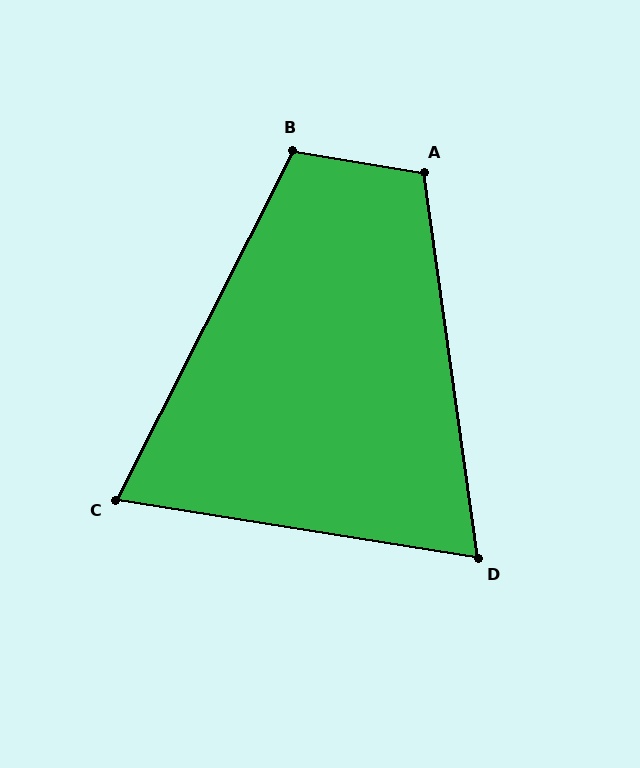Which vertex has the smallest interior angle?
C, at approximately 72 degrees.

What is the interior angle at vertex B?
Approximately 107 degrees (obtuse).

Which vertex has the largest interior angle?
A, at approximately 108 degrees.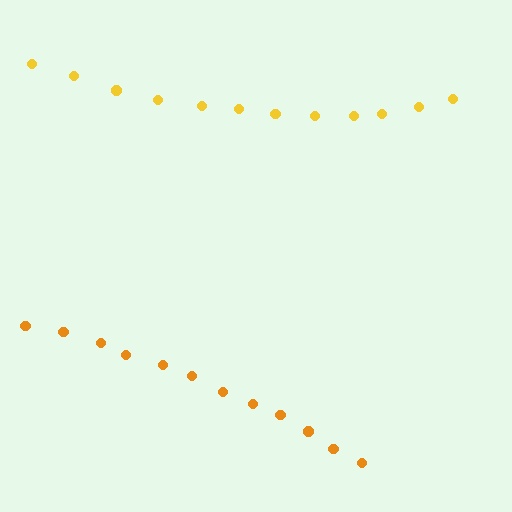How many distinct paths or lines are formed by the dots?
There are 2 distinct paths.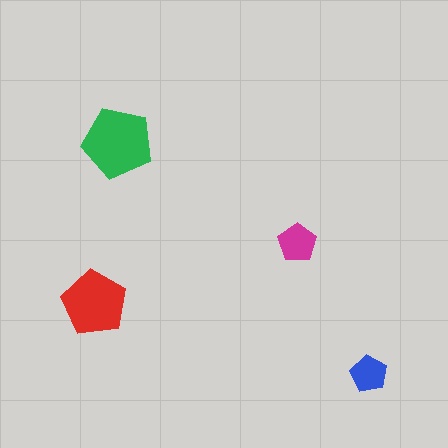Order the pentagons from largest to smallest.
the green one, the red one, the magenta one, the blue one.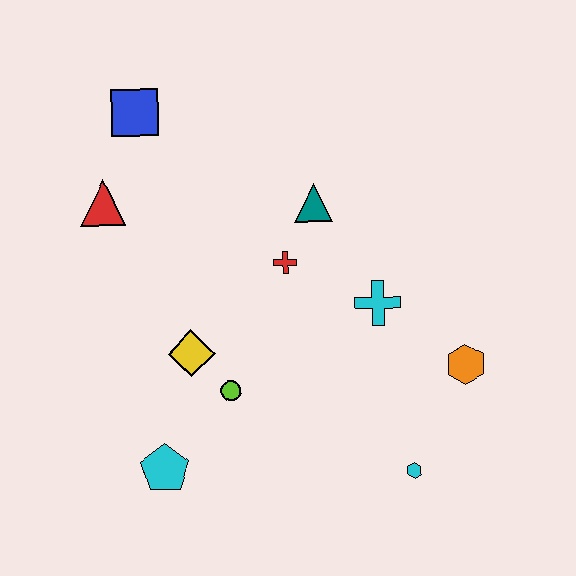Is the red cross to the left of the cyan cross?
Yes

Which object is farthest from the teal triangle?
The cyan pentagon is farthest from the teal triangle.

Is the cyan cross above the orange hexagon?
Yes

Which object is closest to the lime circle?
The yellow diamond is closest to the lime circle.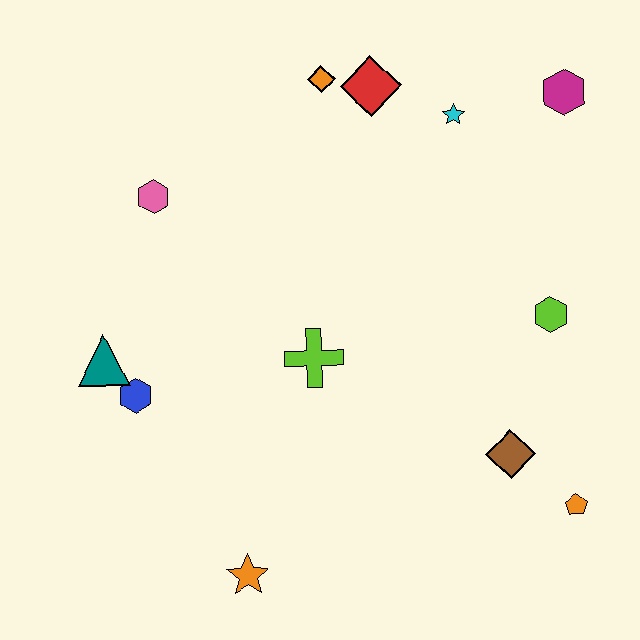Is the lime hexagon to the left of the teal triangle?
No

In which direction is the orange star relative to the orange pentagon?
The orange star is to the left of the orange pentagon.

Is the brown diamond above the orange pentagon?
Yes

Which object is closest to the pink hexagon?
The teal triangle is closest to the pink hexagon.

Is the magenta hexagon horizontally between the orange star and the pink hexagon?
No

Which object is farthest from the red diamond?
The orange star is farthest from the red diamond.